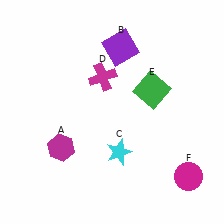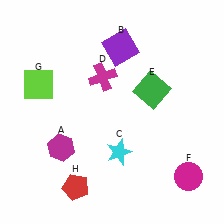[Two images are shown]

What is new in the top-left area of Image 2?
A lime square (G) was added in the top-left area of Image 2.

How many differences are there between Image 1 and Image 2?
There are 2 differences between the two images.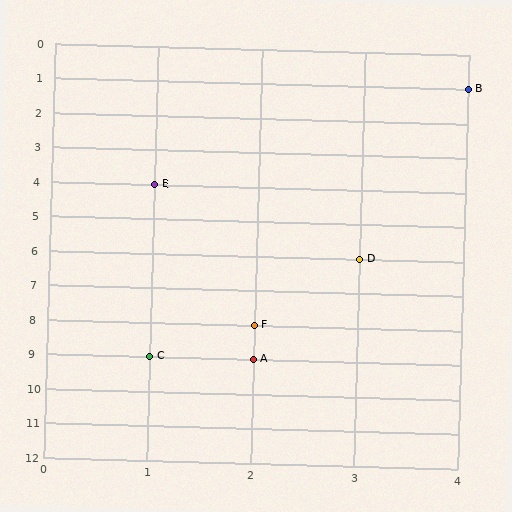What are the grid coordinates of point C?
Point C is at grid coordinates (1, 9).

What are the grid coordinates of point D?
Point D is at grid coordinates (3, 6).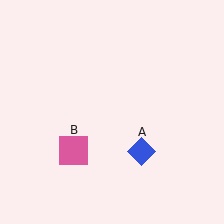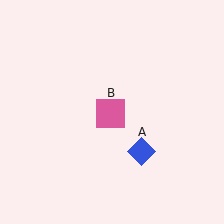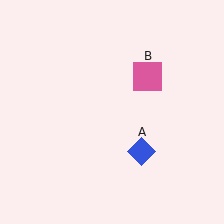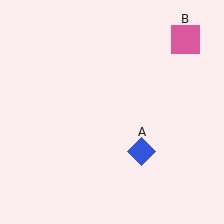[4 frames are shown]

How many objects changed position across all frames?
1 object changed position: pink square (object B).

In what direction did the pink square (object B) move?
The pink square (object B) moved up and to the right.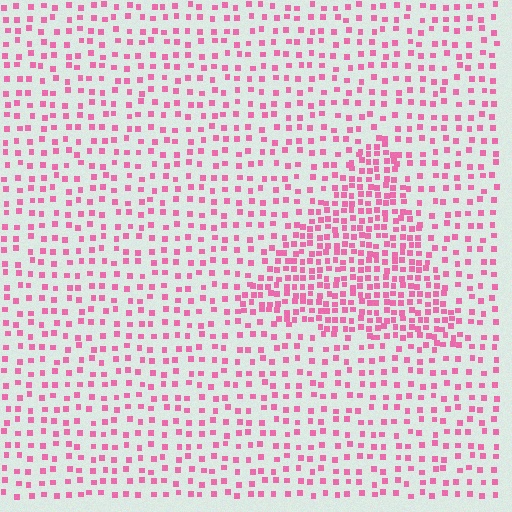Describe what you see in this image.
The image contains small pink elements arranged at two different densities. A triangle-shaped region is visible where the elements are more densely packed than the surrounding area.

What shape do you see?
I see a triangle.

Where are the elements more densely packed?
The elements are more densely packed inside the triangle boundary.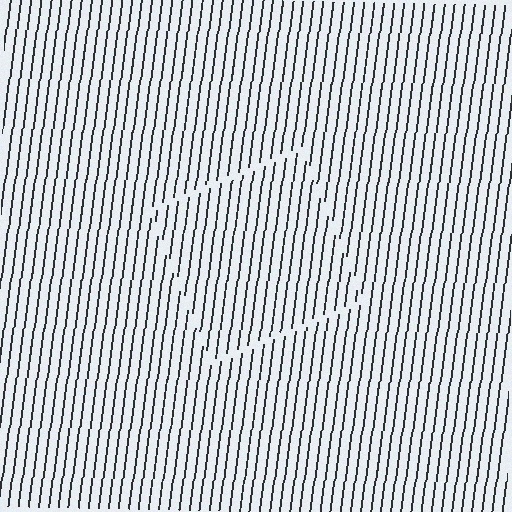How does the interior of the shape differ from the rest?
The interior of the shape contains the same grating, shifted by half a period — the contour is defined by the phase discontinuity where line-ends from the inner and outer gratings abut.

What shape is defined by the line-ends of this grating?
An illusory square. The interior of the shape contains the same grating, shifted by half a period — the contour is defined by the phase discontinuity where line-ends from the inner and outer gratings abut.